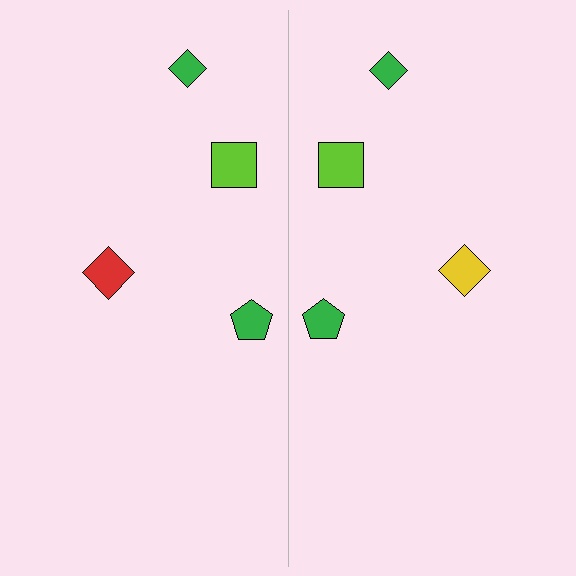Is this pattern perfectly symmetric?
No, the pattern is not perfectly symmetric. The yellow diamond on the right side breaks the symmetry — its mirror counterpart is red.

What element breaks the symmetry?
The yellow diamond on the right side breaks the symmetry — its mirror counterpart is red.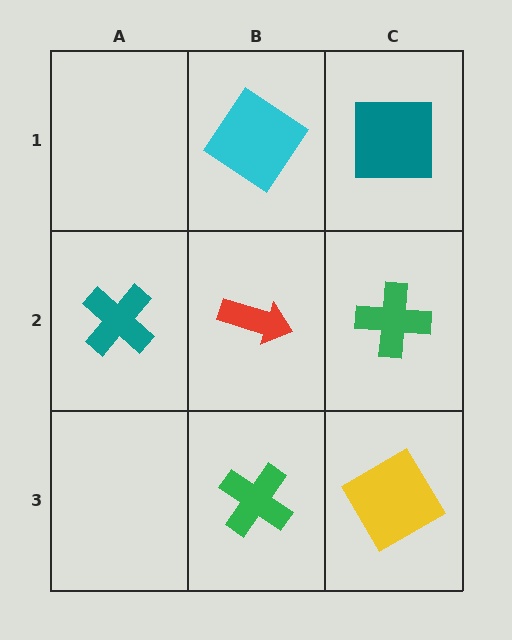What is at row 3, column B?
A green cross.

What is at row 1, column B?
A cyan diamond.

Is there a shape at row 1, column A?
No, that cell is empty.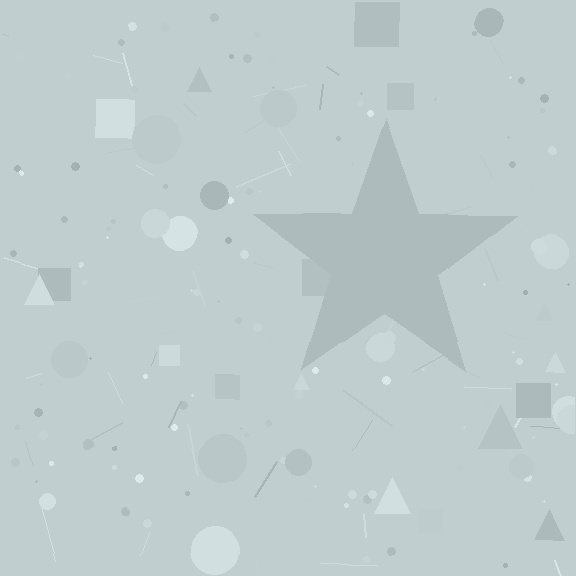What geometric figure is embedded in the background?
A star is embedded in the background.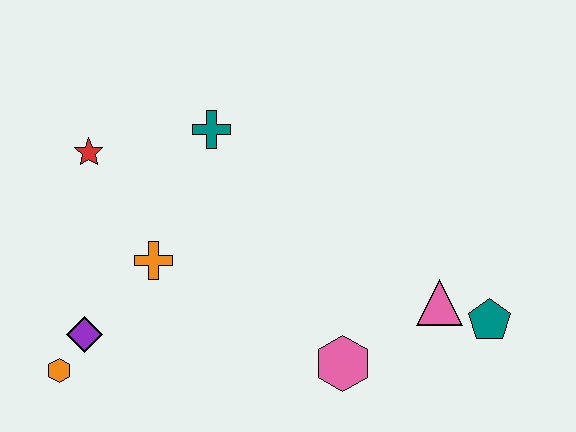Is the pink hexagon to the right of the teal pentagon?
No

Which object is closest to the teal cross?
The red star is closest to the teal cross.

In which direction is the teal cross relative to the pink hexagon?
The teal cross is above the pink hexagon.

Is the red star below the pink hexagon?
No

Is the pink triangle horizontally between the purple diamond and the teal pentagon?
Yes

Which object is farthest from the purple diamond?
The teal pentagon is farthest from the purple diamond.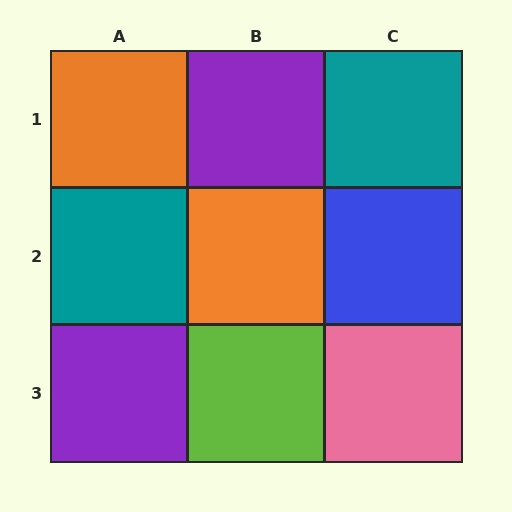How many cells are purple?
2 cells are purple.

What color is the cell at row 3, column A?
Purple.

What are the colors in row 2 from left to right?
Teal, orange, blue.